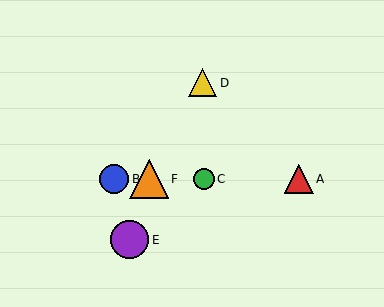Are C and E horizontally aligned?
No, C is at y≈179 and E is at y≈240.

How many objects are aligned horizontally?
4 objects (A, B, C, F) are aligned horizontally.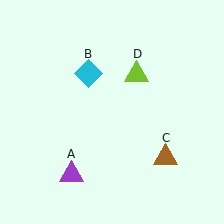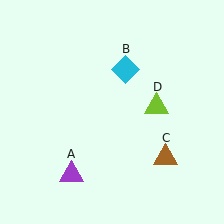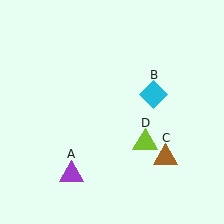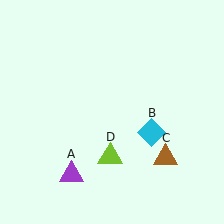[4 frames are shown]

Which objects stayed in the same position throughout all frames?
Purple triangle (object A) and brown triangle (object C) remained stationary.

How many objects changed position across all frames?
2 objects changed position: cyan diamond (object B), lime triangle (object D).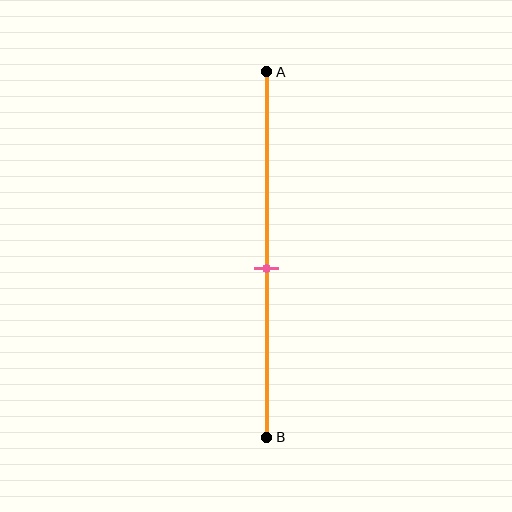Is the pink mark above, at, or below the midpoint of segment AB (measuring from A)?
The pink mark is below the midpoint of segment AB.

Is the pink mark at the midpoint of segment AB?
No, the mark is at about 55% from A, not at the 50% midpoint.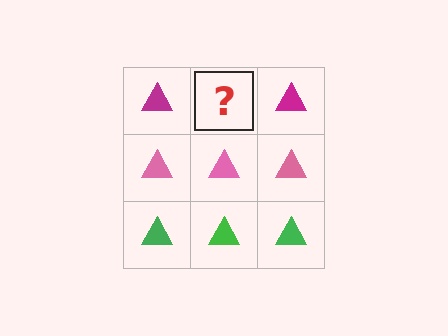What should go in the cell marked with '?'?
The missing cell should contain a magenta triangle.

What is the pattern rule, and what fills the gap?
The rule is that each row has a consistent color. The gap should be filled with a magenta triangle.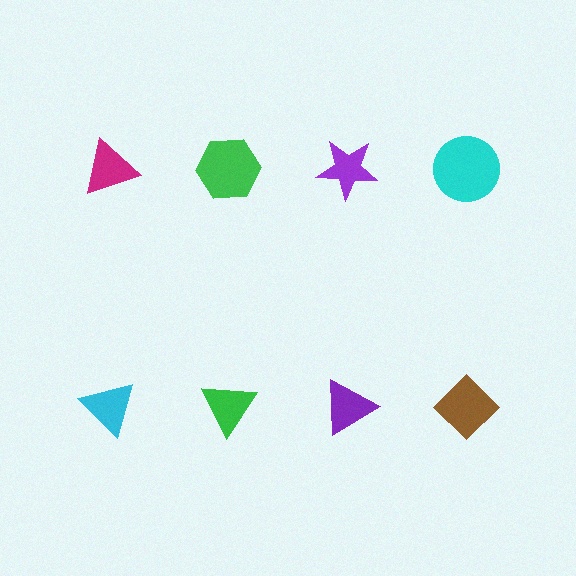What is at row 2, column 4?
A brown diamond.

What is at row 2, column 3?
A purple triangle.